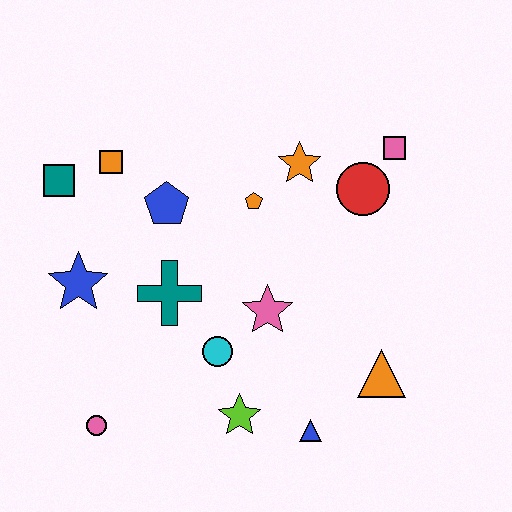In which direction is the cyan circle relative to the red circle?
The cyan circle is below the red circle.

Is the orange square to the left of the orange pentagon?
Yes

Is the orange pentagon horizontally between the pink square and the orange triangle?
No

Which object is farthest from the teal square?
The orange triangle is farthest from the teal square.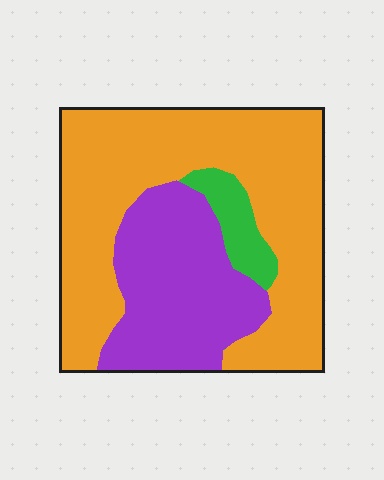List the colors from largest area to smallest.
From largest to smallest: orange, purple, green.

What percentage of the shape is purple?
Purple covers 31% of the shape.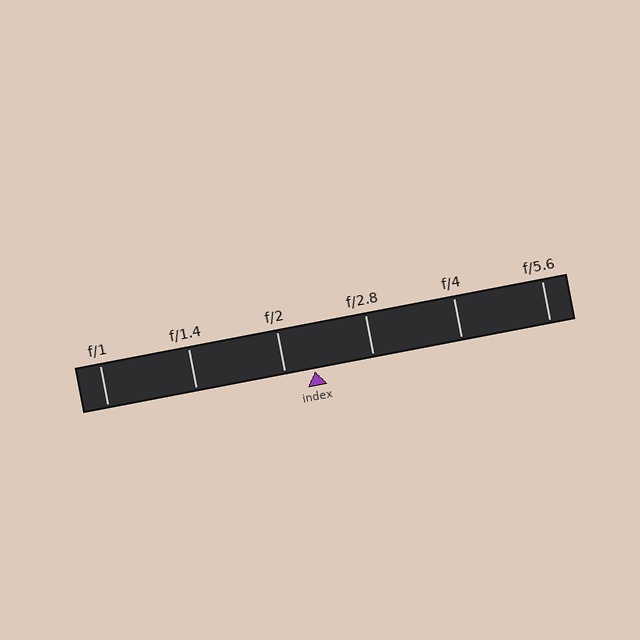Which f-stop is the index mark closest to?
The index mark is closest to f/2.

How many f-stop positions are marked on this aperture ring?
There are 6 f-stop positions marked.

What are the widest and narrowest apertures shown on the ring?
The widest aperture shown is f/1 and the narrowest is f/5.6.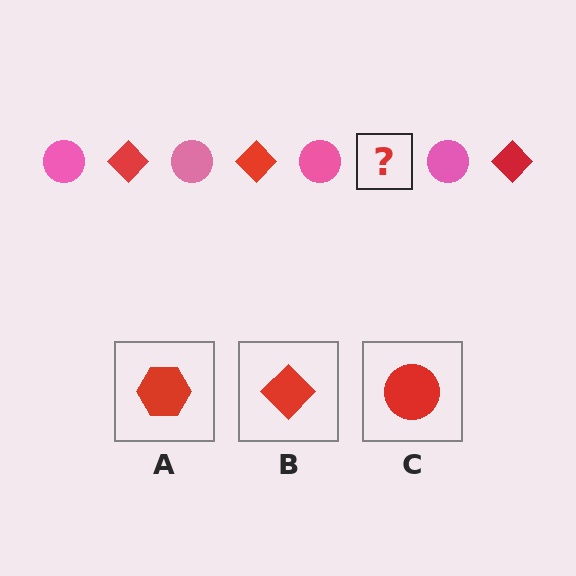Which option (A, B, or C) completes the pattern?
B.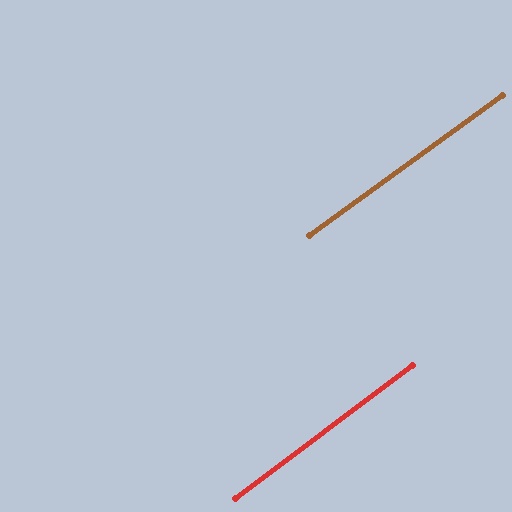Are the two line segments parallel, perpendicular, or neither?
Parallel — their directions differ by only 0.8°.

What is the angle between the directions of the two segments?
Approximately 1 degree.